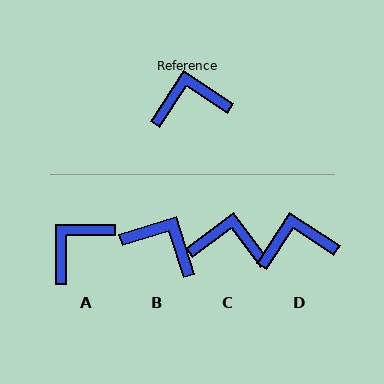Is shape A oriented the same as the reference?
No, it is off by about 33 degrees.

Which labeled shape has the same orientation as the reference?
D.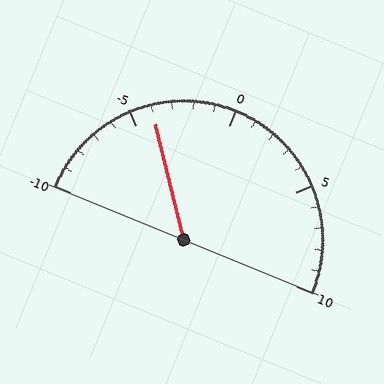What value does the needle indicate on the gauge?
The needle indicates approximately -4.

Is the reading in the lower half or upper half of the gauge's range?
The reading is in the lower half of the range (-10 to 10).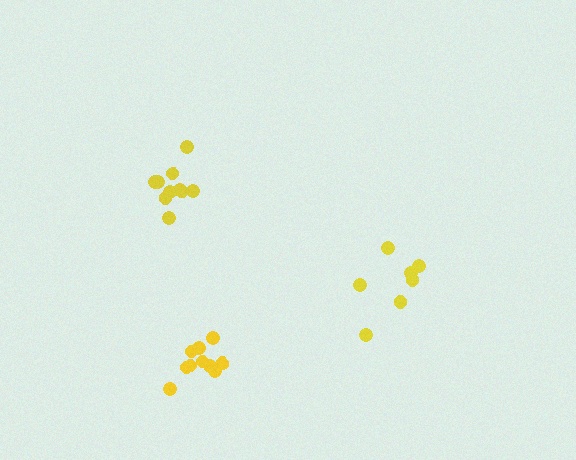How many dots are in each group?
Group 1: 10 dots, Group 2: 10 dots, Group 3: 7 dots (27 total).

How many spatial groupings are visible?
There are 3 spatial groupings.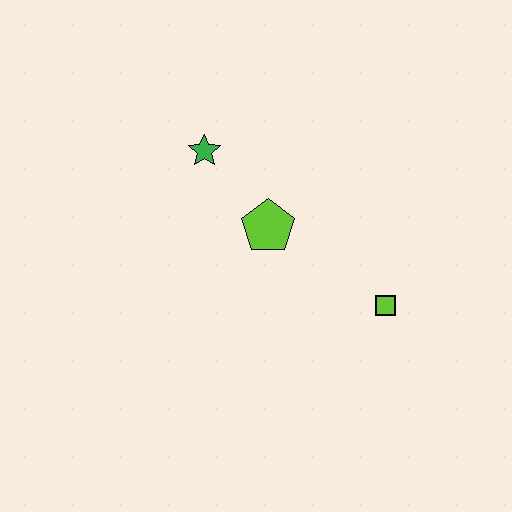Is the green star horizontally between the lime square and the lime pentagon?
No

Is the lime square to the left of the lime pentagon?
No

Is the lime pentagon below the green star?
Yes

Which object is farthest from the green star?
The lime square is farthest from the green star.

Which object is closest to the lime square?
The lime pentagon is closest to the lime square.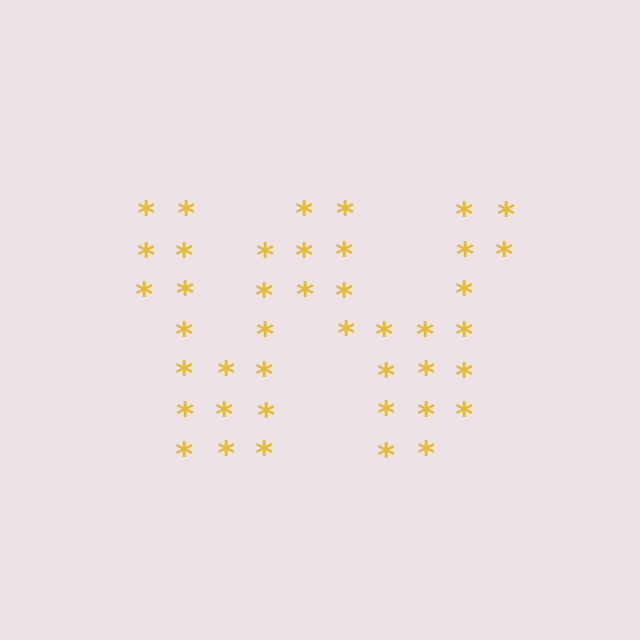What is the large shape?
The large shape is the letter W.